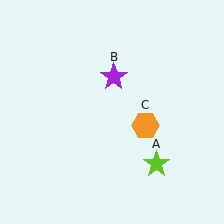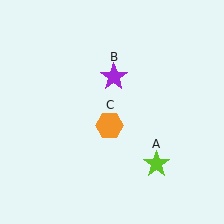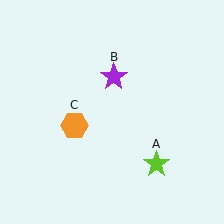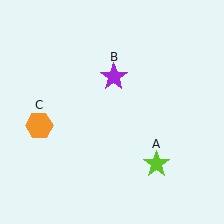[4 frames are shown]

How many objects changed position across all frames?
1 object changed position: orange hexagon (object C).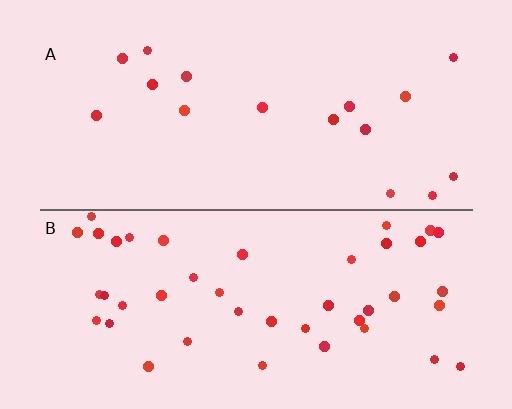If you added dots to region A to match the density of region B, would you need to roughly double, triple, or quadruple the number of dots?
Approximately triple.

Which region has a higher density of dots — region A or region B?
B (the bottom).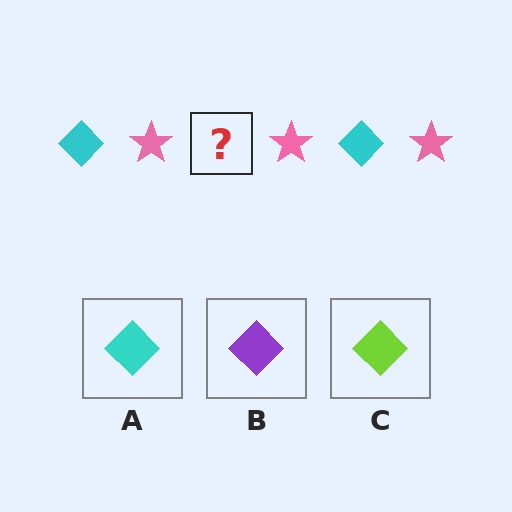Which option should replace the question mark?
Option A.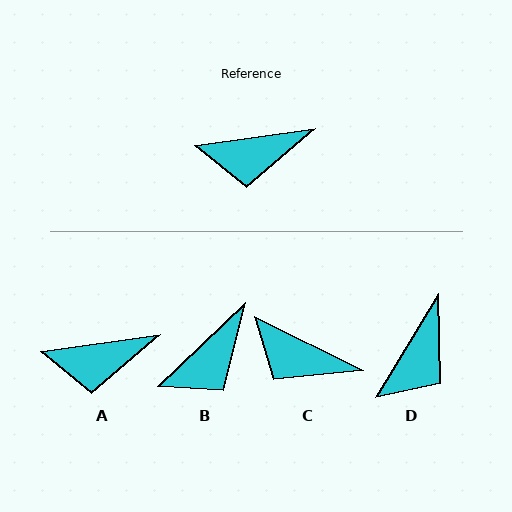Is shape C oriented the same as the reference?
No, it is off by about 34 degrees.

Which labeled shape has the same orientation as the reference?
A.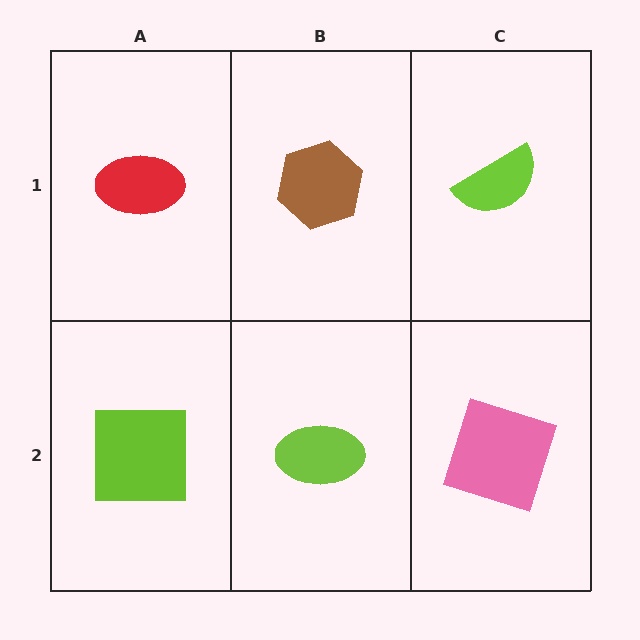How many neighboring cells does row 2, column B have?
3.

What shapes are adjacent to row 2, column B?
A brown hexagon (row 1, column B), a lime square (row 2, column A), a pink square (row 2, column C).